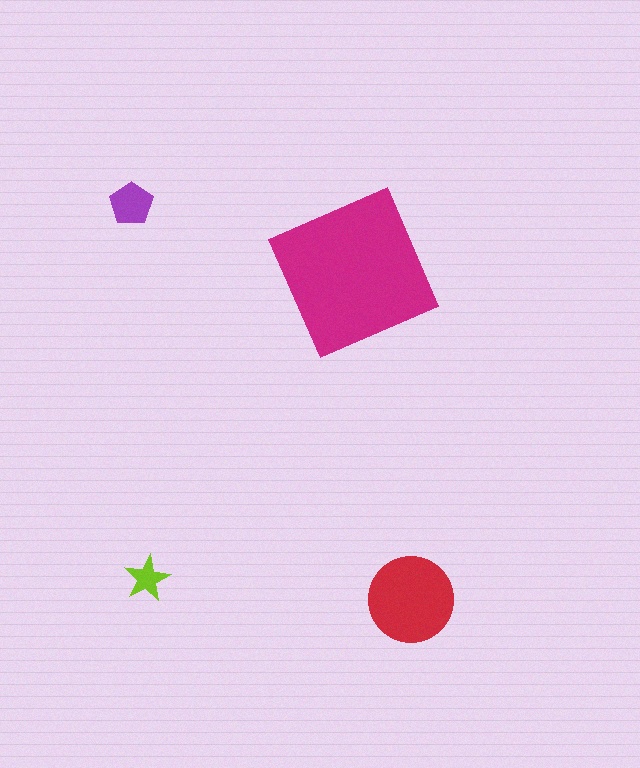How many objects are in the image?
There are 4 objects in the image.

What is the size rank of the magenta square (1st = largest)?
1st.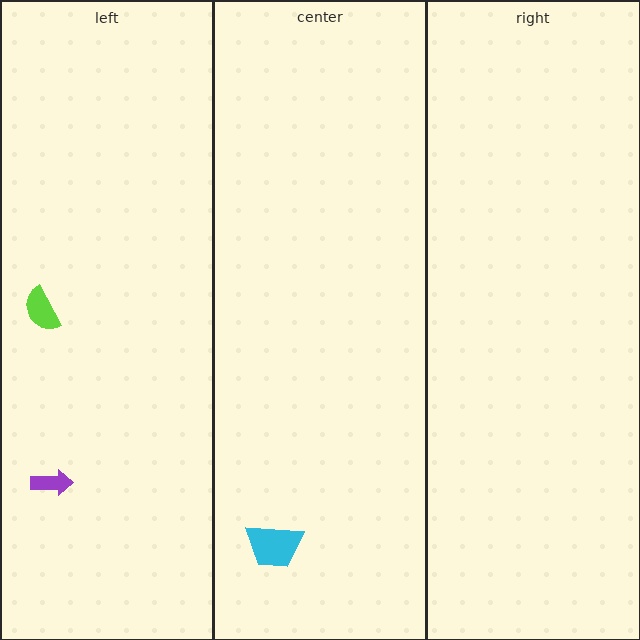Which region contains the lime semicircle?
The left region.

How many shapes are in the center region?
1.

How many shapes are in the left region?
2.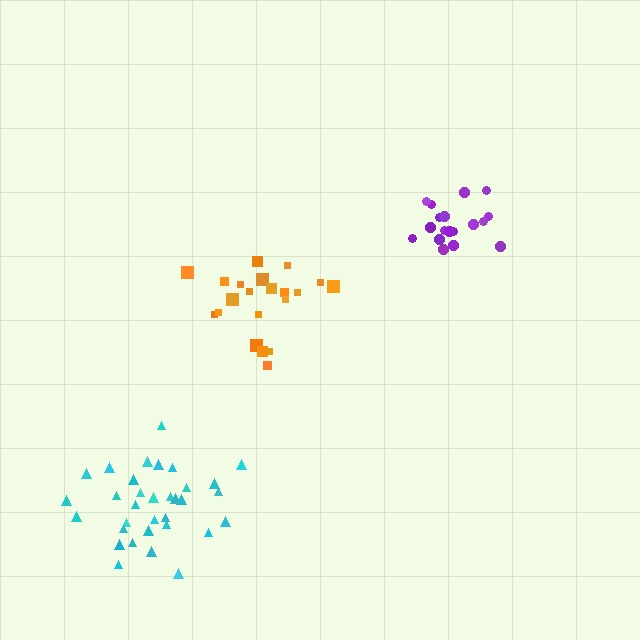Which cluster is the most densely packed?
Purple.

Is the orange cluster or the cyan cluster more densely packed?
Orange.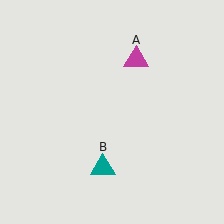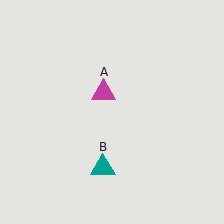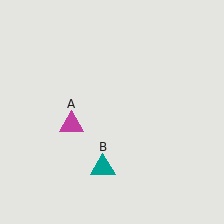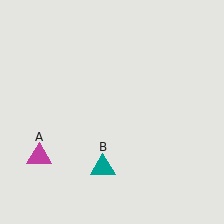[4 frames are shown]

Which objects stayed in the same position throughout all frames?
Teal triangle (object B) remained stationary.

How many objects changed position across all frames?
1 object changed position: magenta triangle (object A).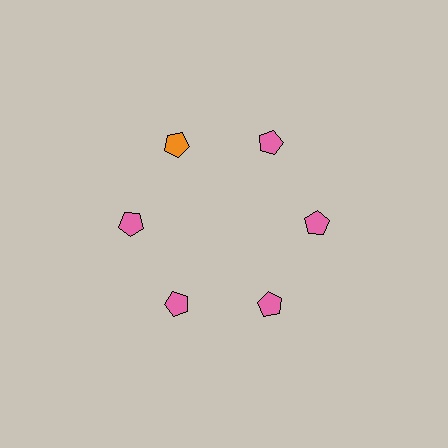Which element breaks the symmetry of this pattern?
The orange pentagon at roughly the 11 o'clock position breaks the symmetry. All other shapes are pink pentagons.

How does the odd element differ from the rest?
It has a different color: orange instead of pink.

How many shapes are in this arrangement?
There are 6 shapes arranged in a ring pattern.